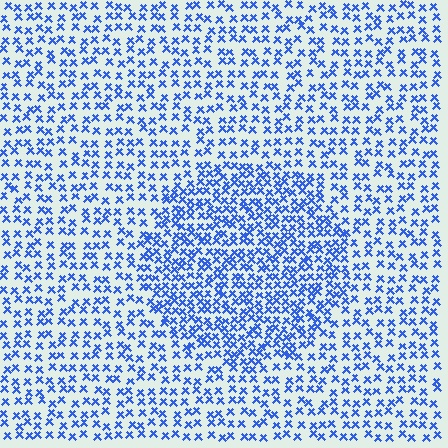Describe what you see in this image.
The image contains small blue elements arranged at two different densities. A circle-shaped region is visible where the elements are more densely packed than the surrounding area.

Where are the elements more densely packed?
The elements are more densely packed inside the circle boundary.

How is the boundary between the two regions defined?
The boundary is defined by a change in element density (approximately 1.8x ratio). All elements are the same color, size, and shape.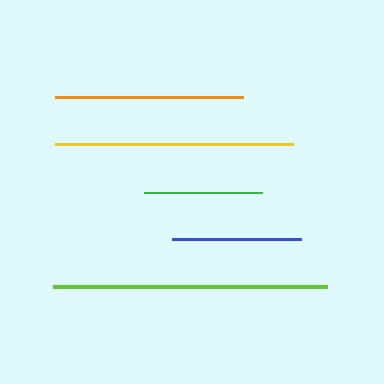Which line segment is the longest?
The lime line is the longest at approximately 274 pixels.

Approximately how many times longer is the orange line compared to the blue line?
The orange line is approximately 1.5 times the length of the blue line.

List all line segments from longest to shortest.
From longest to shortest: lime, yellow, orange, blue, green.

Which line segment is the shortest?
The green line is the shortest at approximately 118 pixels.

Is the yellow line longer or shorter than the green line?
The yellow line is longer than the green line.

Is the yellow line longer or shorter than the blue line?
The yellow line is longer than the blue line.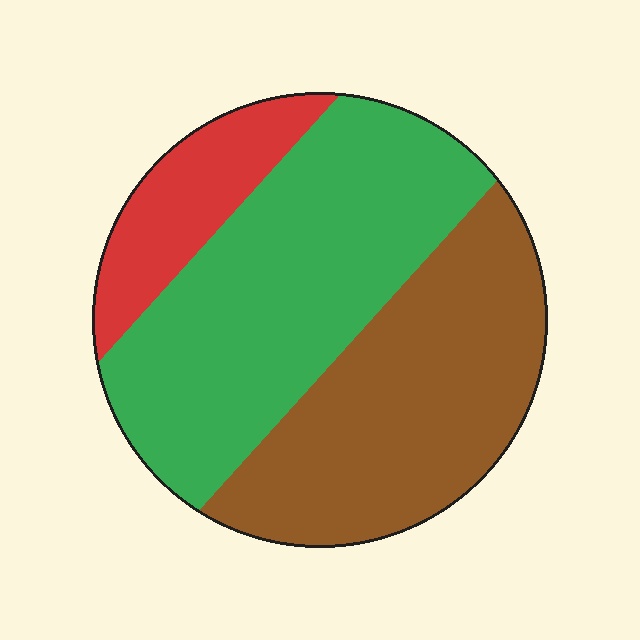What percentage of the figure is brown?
Brown takes up about two fifths (2/5) of the figure.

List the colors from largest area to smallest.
From largest to smallest: green, brown, red.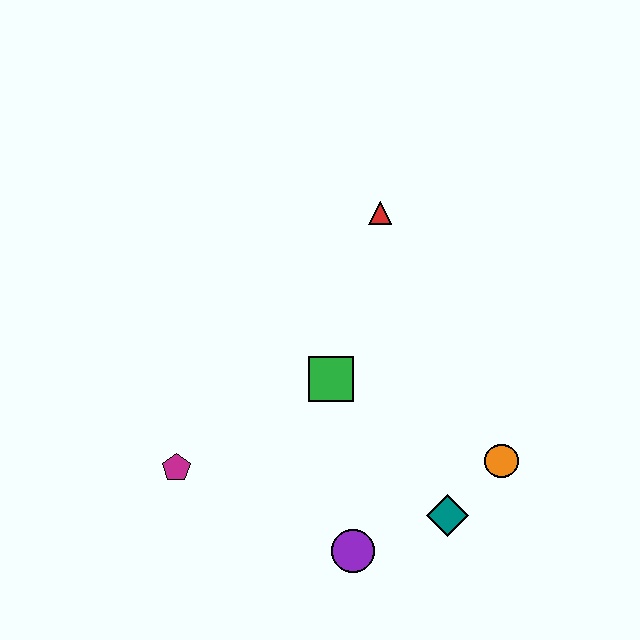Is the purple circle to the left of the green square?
No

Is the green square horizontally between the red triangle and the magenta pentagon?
Yes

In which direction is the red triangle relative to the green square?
The red triangle is above the green square.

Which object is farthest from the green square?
The orange circle is farthest from the green square.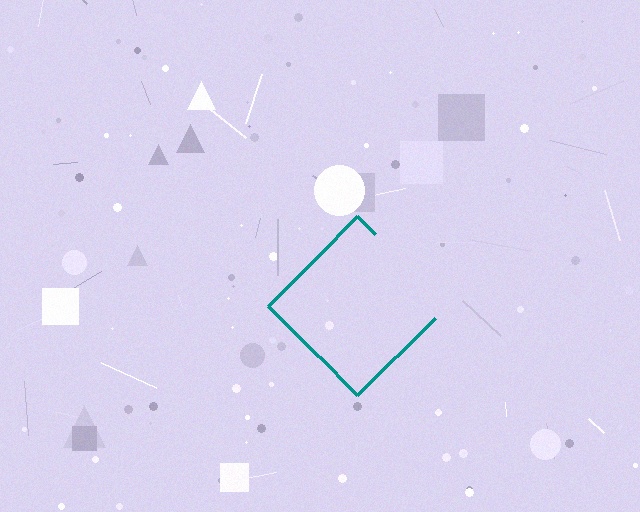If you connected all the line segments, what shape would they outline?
They would outline a diamond.